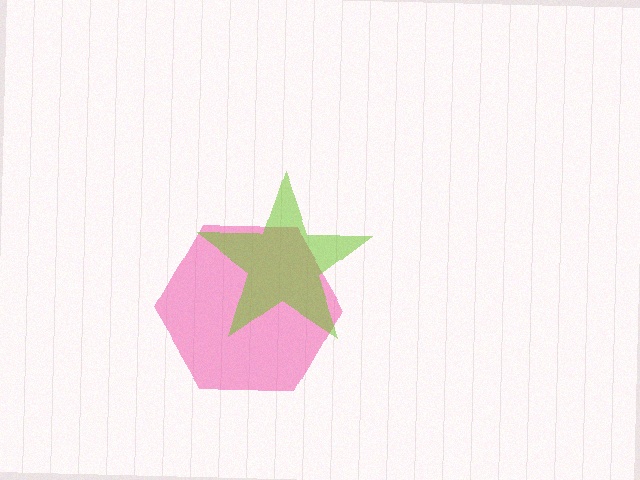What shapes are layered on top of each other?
The layered shapes are: a pink hexagon, a lime star.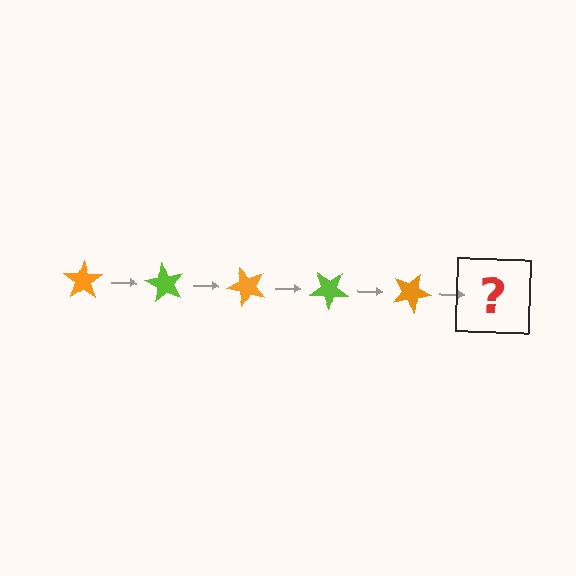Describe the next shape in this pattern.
It should be a lime star, rotated 300 degrees from the start.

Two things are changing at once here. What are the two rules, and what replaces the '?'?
The two rules are that it rotates 60 degrees each step and the color cycles through orange and lime. The '?' should be a lime star, rotated 300 degrees from the start.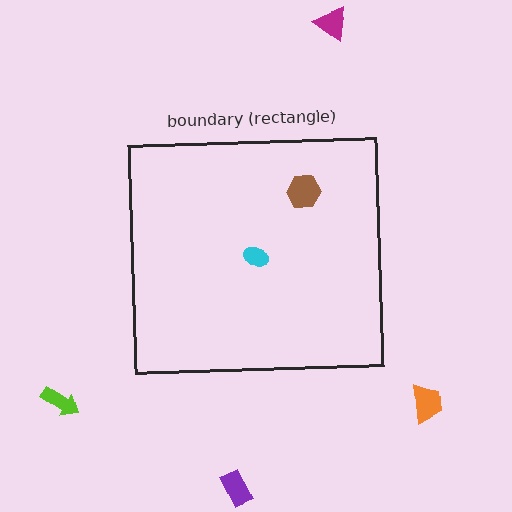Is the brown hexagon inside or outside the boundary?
Inside.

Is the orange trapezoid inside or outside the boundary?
Outside.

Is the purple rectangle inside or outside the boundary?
Outside.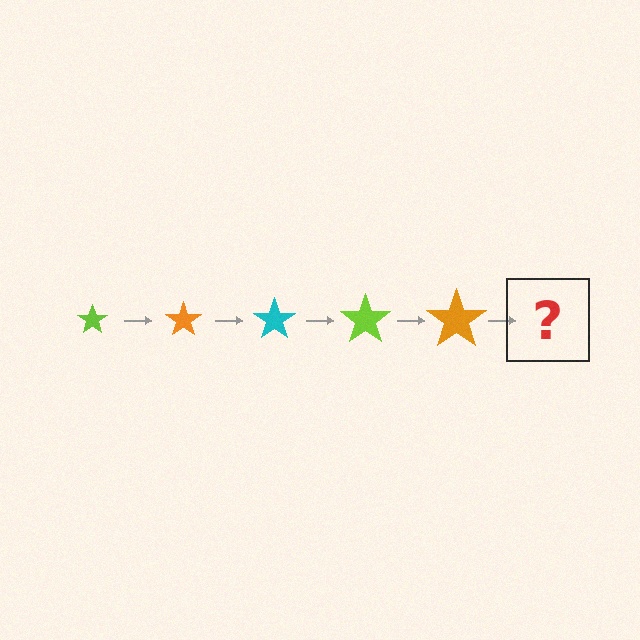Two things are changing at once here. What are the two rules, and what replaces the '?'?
The two rules are that the star grows larger each step and the color cycles through lime, orange, and cyan. The '?' should be a cyan star, larger than the previous one.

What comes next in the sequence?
The next element should be a cyan star, larger than the previous one.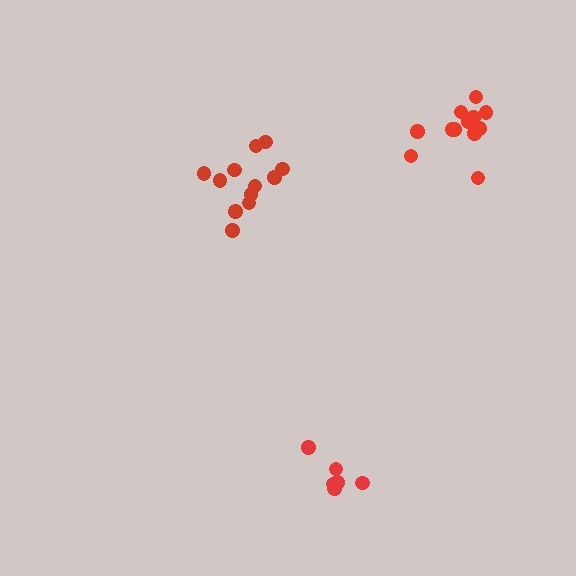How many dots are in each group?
Group 1: 6 dots, Group 2: 12 dots, Group 3: 12 dots (30 total).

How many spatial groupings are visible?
There are 3 spatial groupings.